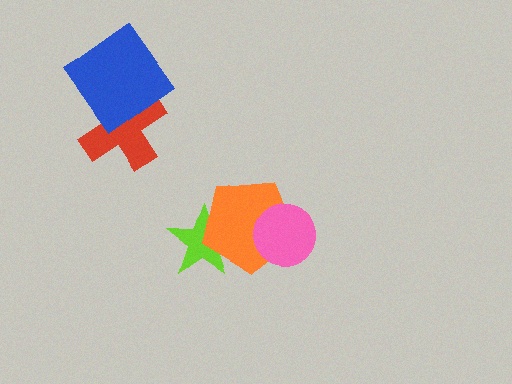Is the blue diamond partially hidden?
No, no other shape covers it.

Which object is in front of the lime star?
The orange pentagon is in front of the lime star.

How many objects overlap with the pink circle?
1 object overlaps with the pink circle.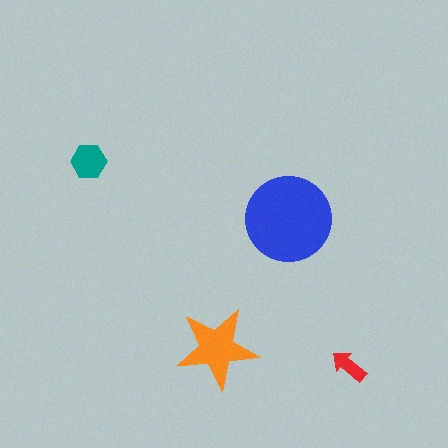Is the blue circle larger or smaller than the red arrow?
Larger.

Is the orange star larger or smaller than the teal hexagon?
Larger.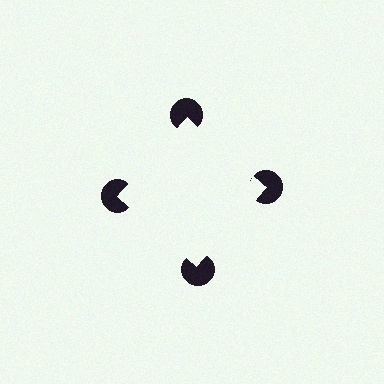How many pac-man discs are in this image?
There are 4 — one at each vertex of the illusory square.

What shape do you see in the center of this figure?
An illusory square — its edges are inferred from the aligned wedge cuts in the pac-man discs, not physically drawn.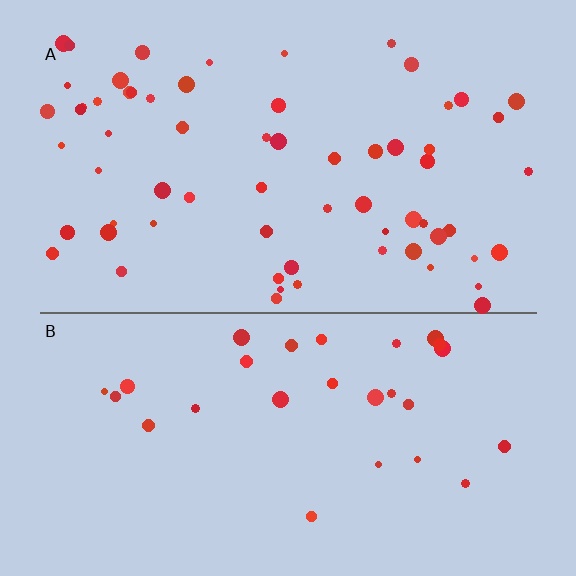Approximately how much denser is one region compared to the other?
Approximately 2.2× — region A over region B.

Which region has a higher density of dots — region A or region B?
A (the top).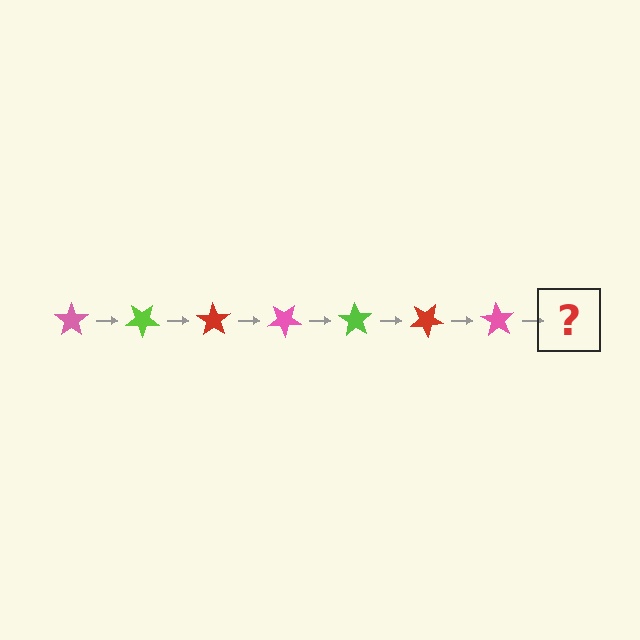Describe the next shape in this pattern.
It should be a lime star, rotated 245 degrees from the start.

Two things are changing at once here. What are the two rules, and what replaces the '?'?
The two rules are that it rotates 35 degrees each step and the color cycles through pink, lime, and red. The '?' should be a lime star, rotated 245 degrees from the start.